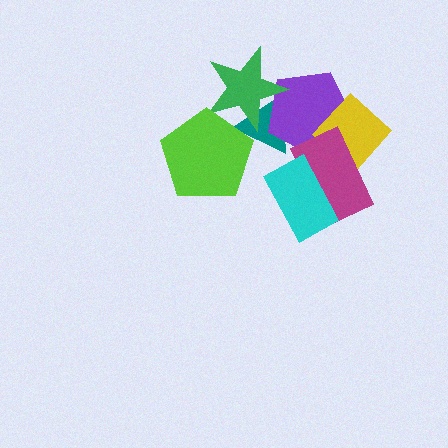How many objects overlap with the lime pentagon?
2 objects overlap with the lime pentagon.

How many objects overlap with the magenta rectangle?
3 objects overlap with the magenta rectangle.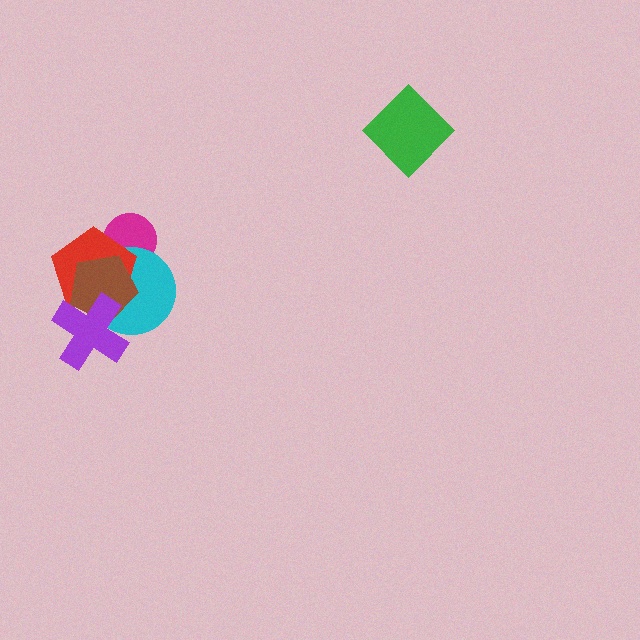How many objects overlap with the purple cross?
3 objects overlap with the purple cross.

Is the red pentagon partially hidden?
Yes, it is partially covered by another shape.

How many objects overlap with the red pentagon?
4 objects overlap with the red pentagon.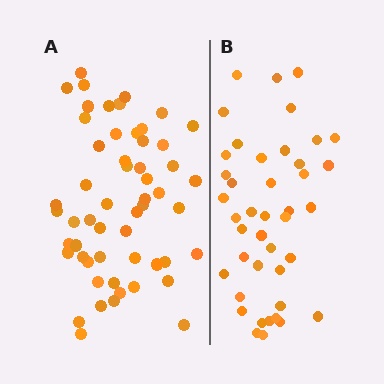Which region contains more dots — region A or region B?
Region A (the left region) has more dots.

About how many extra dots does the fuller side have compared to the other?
Region A has approximately 15 more dots than region B.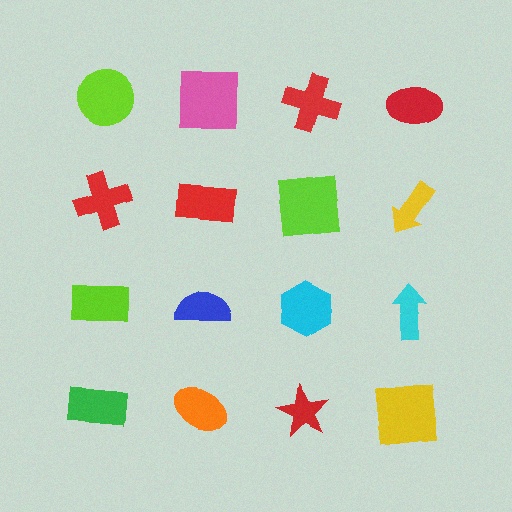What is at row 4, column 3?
A red star.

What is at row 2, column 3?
A lime square.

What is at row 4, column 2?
An orange ellipse.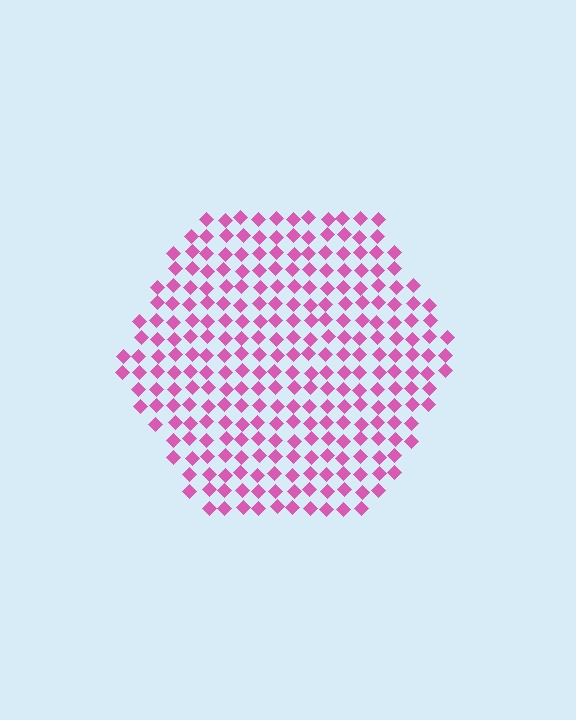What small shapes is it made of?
It is made of small diamonds.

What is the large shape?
The large shape is a hexagon.